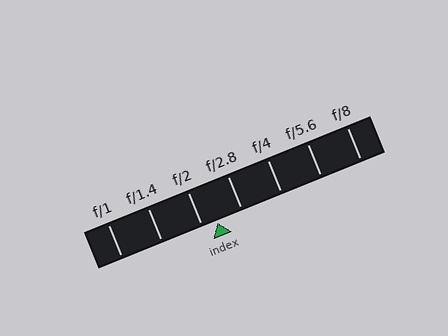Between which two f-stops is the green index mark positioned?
The index mark is between f/2 and f/2.8.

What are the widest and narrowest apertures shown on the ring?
The widest aperture shown is f/1 and the narrowest is f/8.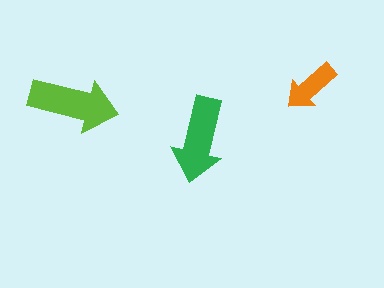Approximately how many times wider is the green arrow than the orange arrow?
About 1.5 times wider.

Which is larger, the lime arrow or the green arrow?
The lime one.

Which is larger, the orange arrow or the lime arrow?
The lime one.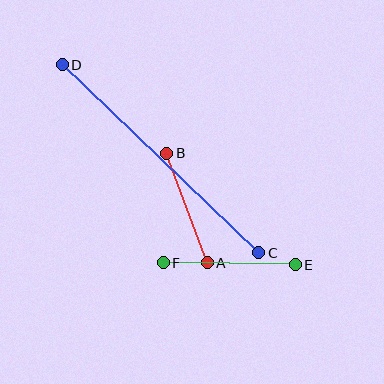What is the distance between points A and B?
The distance is approximately 117 pixels.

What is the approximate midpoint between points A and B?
The midpoint is at approximately (187, 208) pixels.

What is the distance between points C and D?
The distance is approximately 272 pixels.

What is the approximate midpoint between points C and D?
The midpoint is at approximately (160, 159) pixels.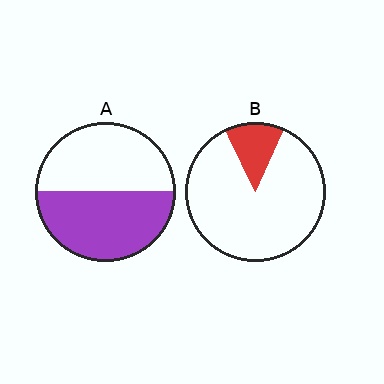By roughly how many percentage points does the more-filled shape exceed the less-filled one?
By roughly 35 percentage points (A over B).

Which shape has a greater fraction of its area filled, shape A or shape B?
Shape A.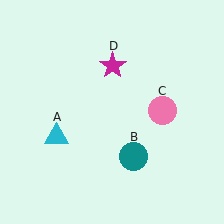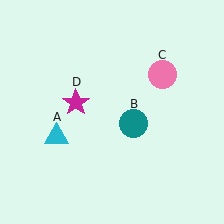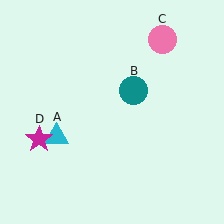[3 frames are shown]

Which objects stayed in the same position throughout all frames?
Cyan triangle (object A) remained stationary.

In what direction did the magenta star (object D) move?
The magenta star (object D) moved down and to the left.